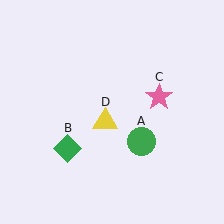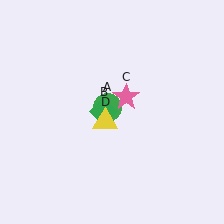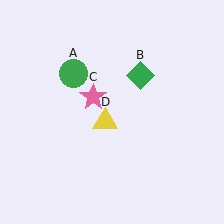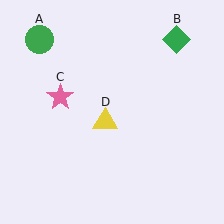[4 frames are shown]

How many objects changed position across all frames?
3 objects changed position: green circle (object A), green diamond (object B), pink star (object C).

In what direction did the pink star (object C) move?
The pink star (object C) moved left.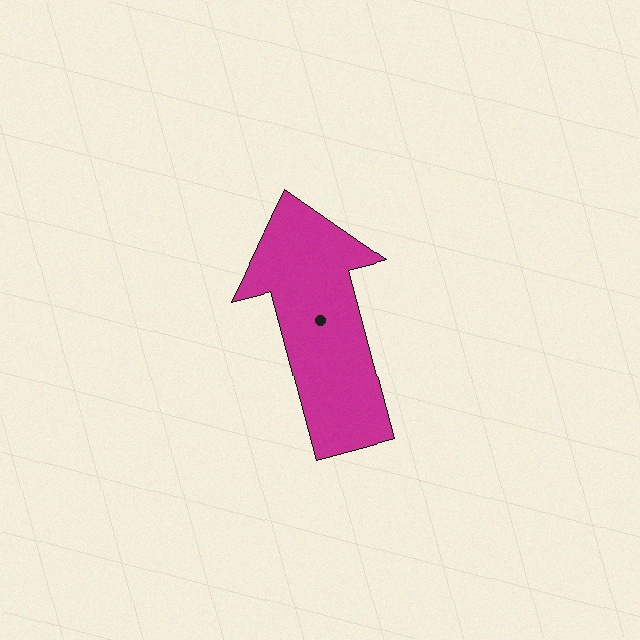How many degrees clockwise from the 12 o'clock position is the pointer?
Approximately 345 degrees.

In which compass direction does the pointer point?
North.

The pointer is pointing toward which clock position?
Roughly 12 o'clock.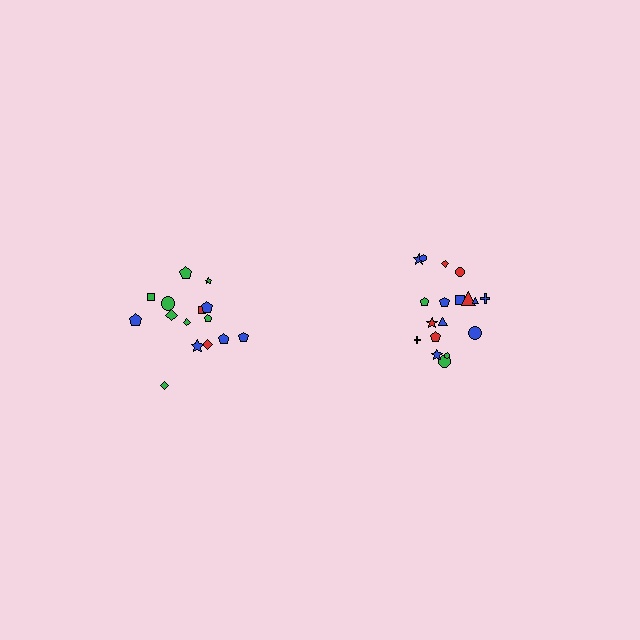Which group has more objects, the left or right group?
The right group.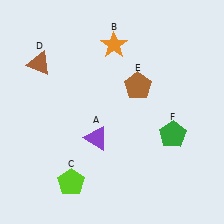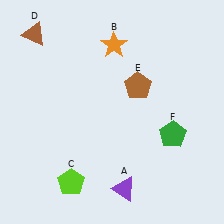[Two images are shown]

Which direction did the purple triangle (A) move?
The purple triangle (A) moved down.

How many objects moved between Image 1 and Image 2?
2 objects moved between the two images.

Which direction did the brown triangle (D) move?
The brown triangle (D) moved up.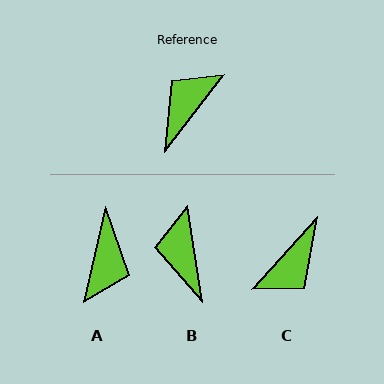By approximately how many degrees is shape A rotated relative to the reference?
Approximately 155 degrees clockwise.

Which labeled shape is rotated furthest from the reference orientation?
C, about 175 degrees away.